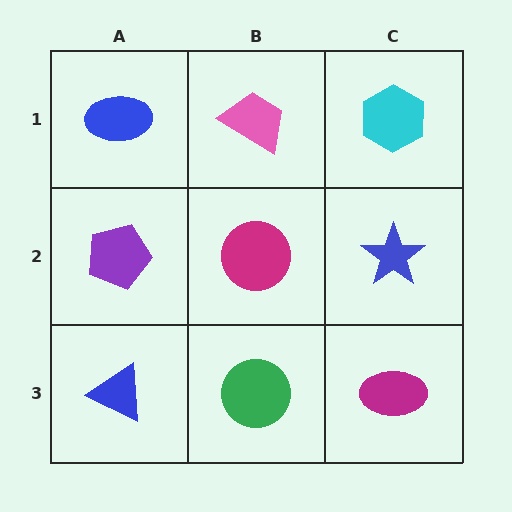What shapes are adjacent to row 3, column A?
A purple pentagon (row 2, column A), a green circle (row 3, column B).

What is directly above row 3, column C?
A blue star.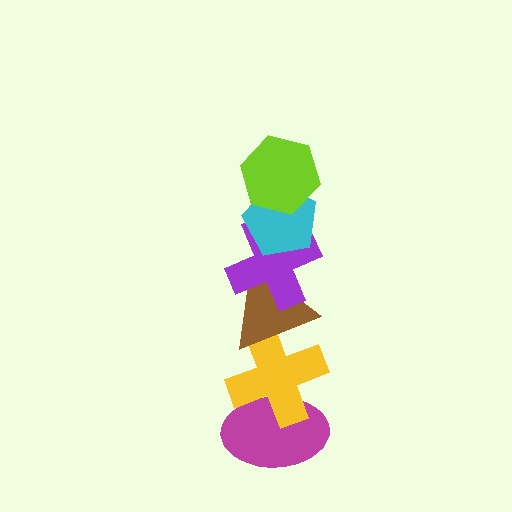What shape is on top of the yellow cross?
The brown triangle is on top of the yellow cross.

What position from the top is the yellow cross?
The yellow cross is 5th from the top.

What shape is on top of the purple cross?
The cyan pentagon is on top of the purple cross.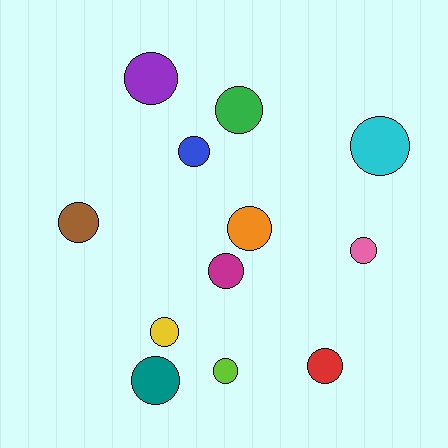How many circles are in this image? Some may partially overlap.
There are 12 circles.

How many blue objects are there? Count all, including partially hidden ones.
There is 1 blue object.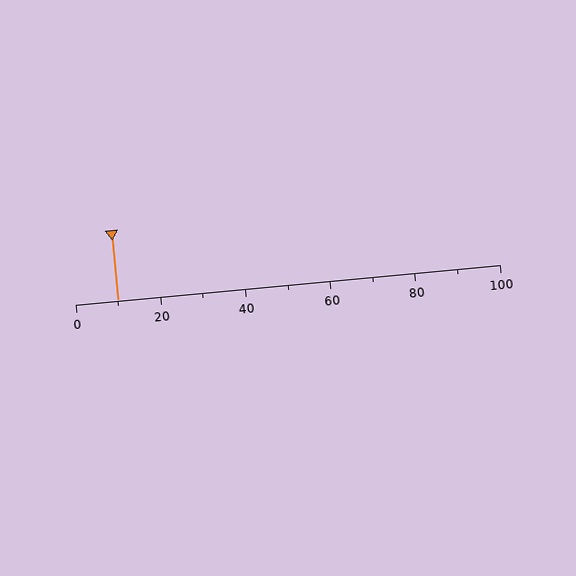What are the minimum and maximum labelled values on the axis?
The axis runs from 0 to 100.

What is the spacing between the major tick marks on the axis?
The major ticks are spaced 20 apart.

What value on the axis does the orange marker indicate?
The marker indicates approximately 10.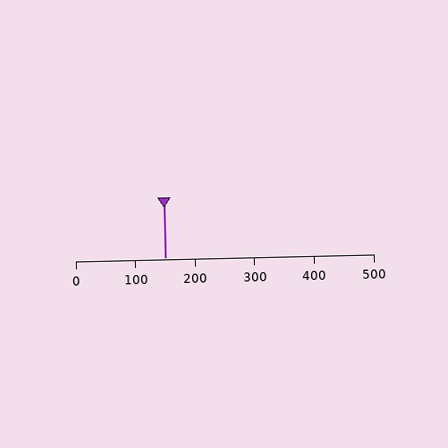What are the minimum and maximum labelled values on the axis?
The axis runs from 0 to 500.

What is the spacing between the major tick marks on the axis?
The major ticks are spaced 100 apart.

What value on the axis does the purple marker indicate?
The marker indicates approximately 150.